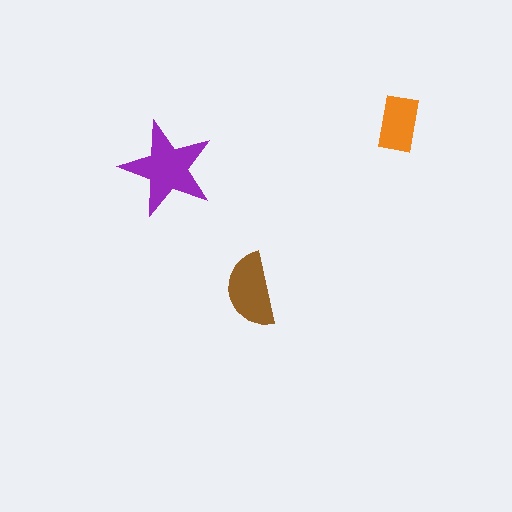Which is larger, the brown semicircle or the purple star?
The purple star.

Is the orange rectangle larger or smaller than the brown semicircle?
Smaller.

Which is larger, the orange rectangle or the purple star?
The purple star.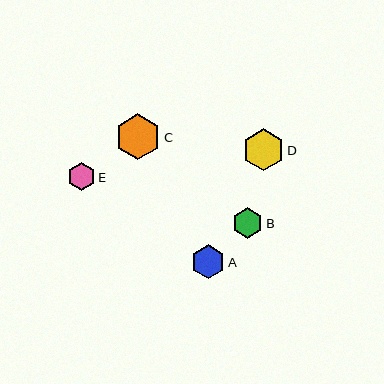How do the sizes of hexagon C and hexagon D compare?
Hexagon C and hexagon D are approximately the same size.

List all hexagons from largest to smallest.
From largest to smallest: C, D, A, B, E.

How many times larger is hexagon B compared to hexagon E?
Hexagon B is approximately 1.1 times the size of hexagon E.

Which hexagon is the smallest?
Hexagon E is the smallest with a size of approximately 28 pixels.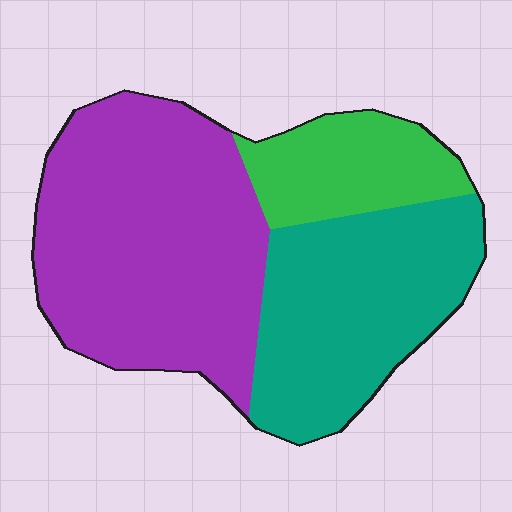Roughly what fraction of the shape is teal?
Teal covers 34% of the shape.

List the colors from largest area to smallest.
From largest to smallest: purple, teal, green.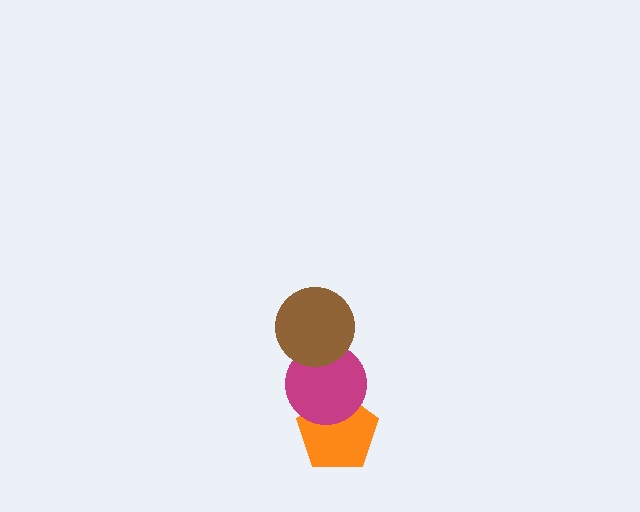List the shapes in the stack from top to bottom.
From top to bottom: the brown circle, the magenta circle, the orange pentagon.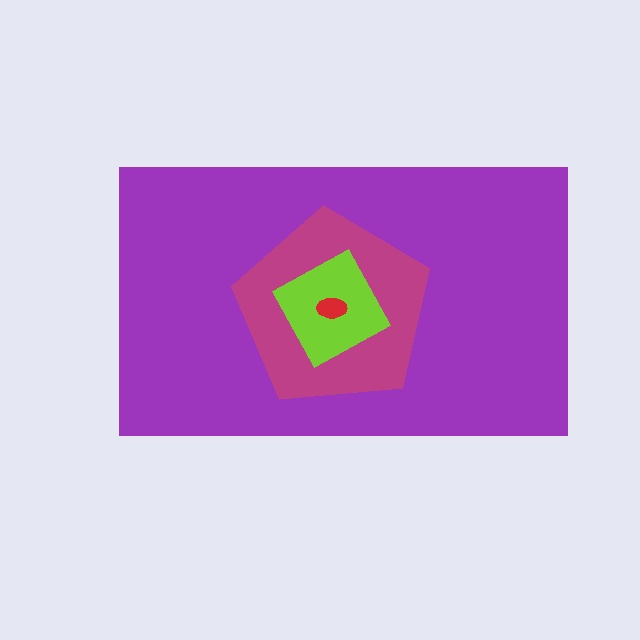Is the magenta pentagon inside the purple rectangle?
Yes.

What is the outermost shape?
The purple rectangle.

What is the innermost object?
The red ellipse.